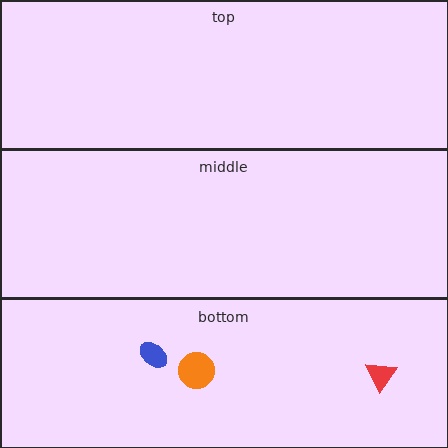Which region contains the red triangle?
The bottom region.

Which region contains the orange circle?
The bottom region.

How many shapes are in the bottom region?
3.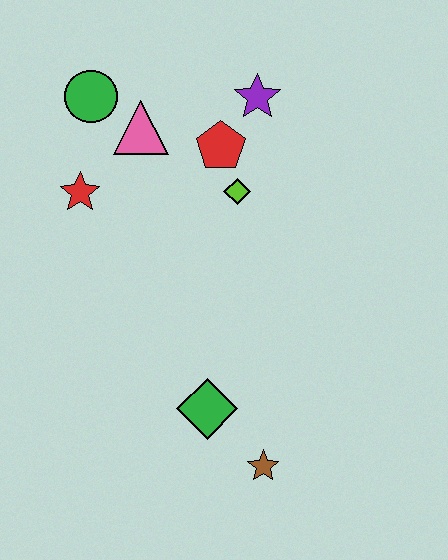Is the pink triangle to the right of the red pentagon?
No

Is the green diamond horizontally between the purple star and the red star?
Yes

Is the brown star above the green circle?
No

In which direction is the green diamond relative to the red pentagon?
The green diamond is below the red pentagon.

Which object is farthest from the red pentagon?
The brown star is farthest from the red pentagon.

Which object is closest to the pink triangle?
The green circle is closest to the pink triangle.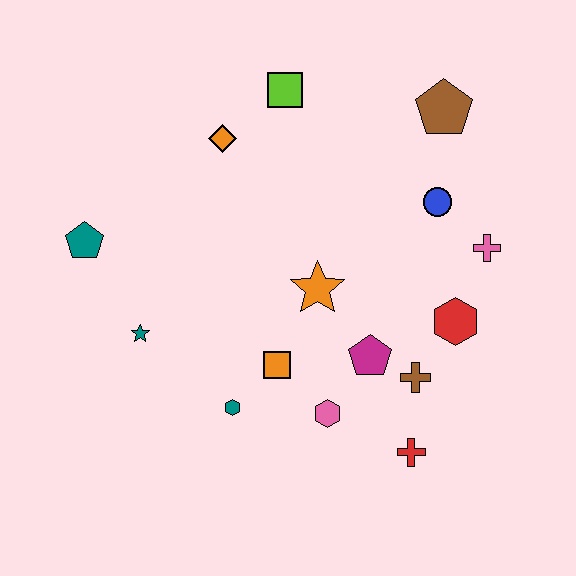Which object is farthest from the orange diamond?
The red cross is farthest from the orange diamond.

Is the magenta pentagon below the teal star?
Yes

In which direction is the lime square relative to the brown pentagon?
The lime square is to the left of the brown pentagon.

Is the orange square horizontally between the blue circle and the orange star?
No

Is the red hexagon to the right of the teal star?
Yes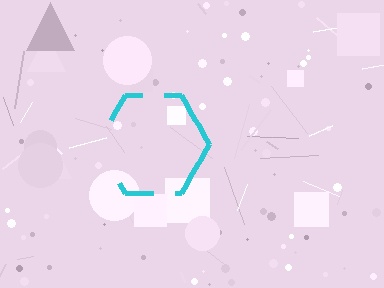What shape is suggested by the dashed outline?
The dashed outline suggests a hexagon.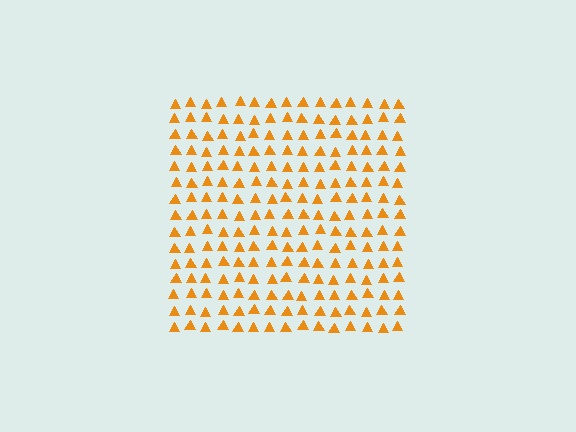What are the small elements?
The small elements are triangles.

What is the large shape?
The large shape is a square.